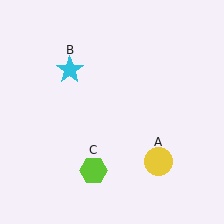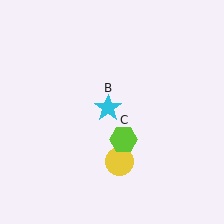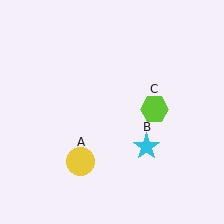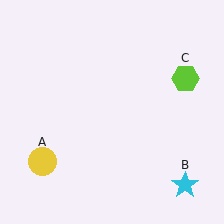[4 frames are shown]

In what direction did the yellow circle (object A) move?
The yellow circle (object A) moved left.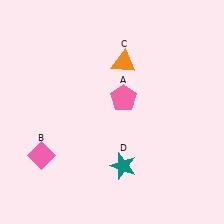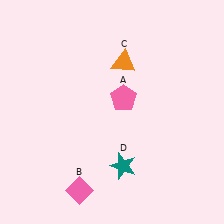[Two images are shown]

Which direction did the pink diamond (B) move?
The pink diamond (B) moved right.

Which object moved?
The pink diamond (B) moved right.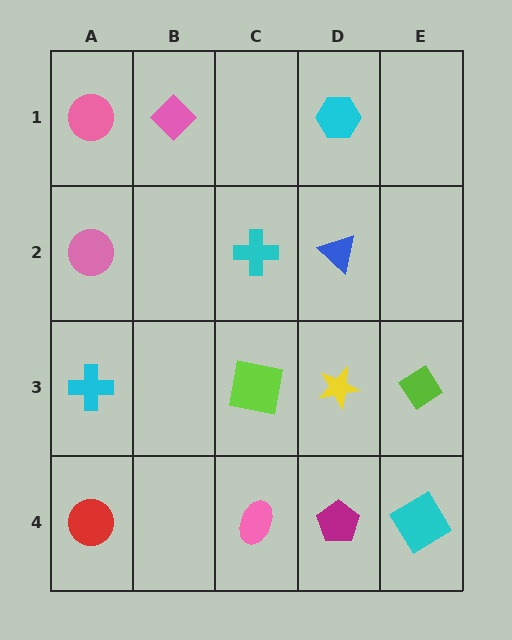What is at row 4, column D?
A magenta pentagon.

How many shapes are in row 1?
3 shapes.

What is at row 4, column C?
A pink ellipse.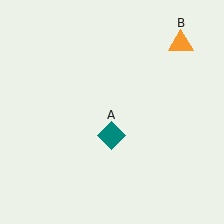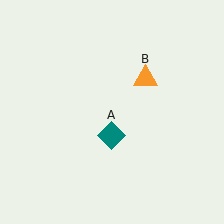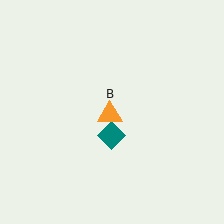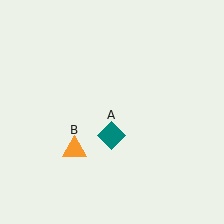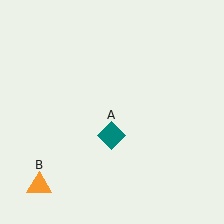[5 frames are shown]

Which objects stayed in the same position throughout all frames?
Teal diamond (object A) remained stationary.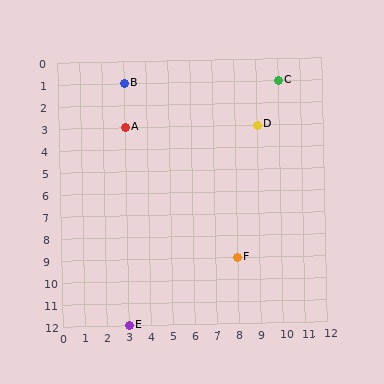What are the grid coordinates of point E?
Point E is at grid coordinates (3, 12).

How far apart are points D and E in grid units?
Points D and E are 6 columns and 9 rows apart (about 10.8 grid units diagonally).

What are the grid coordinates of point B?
Point B is at grid coordinates (3, 1).